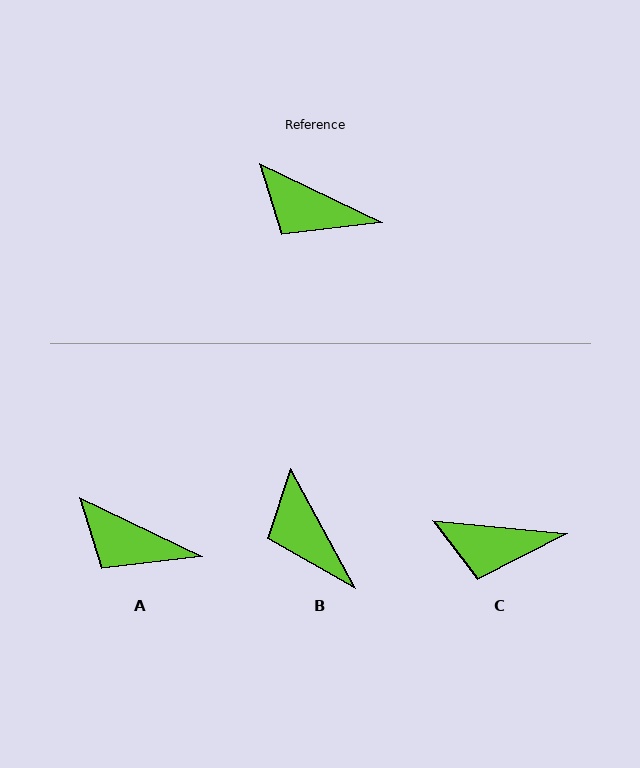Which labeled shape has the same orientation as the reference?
A.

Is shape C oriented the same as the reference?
No, it is off by about 20 degrees.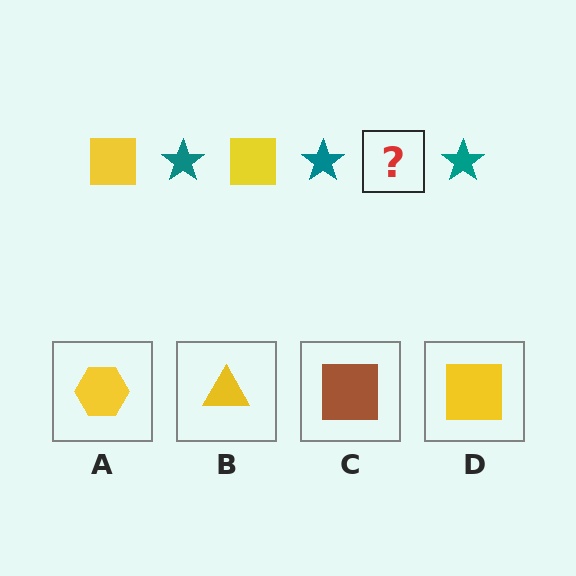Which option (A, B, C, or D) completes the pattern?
D.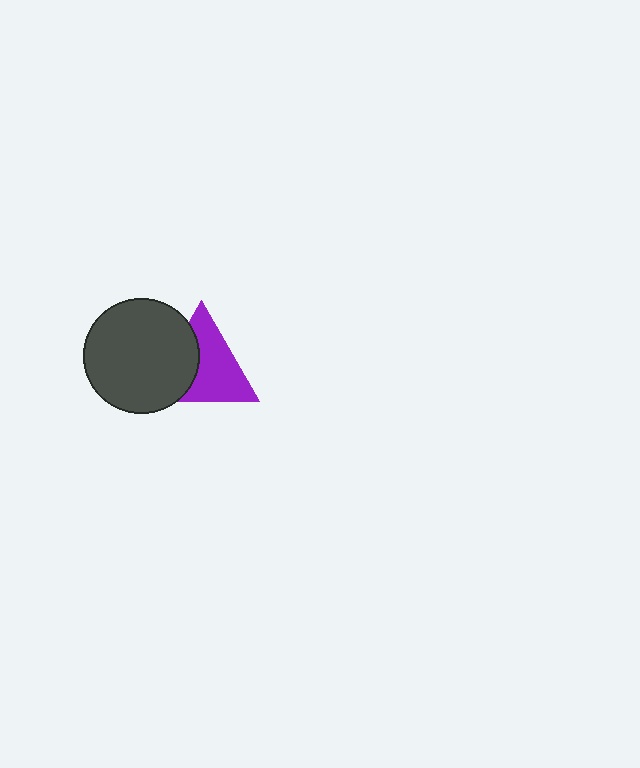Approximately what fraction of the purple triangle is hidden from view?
Roughly 38% of the purple triangle is hidden behind the dark gray circle.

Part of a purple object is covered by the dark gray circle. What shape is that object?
It is a triangle.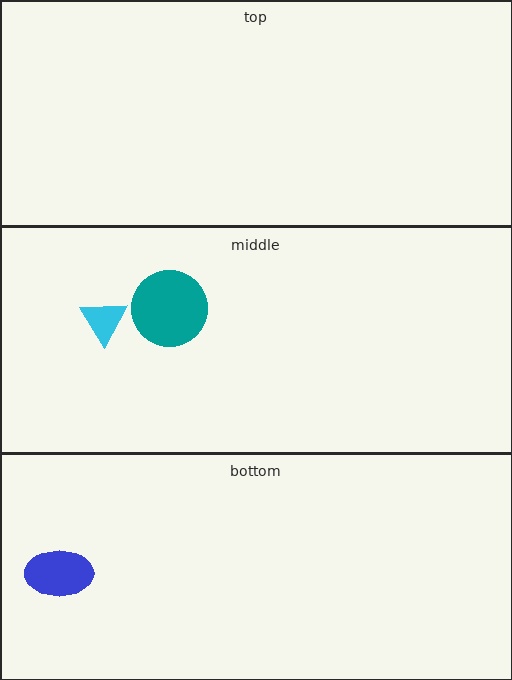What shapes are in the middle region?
The cyan triangle, the teal circle.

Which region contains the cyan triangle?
The middle region.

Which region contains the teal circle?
The middle region.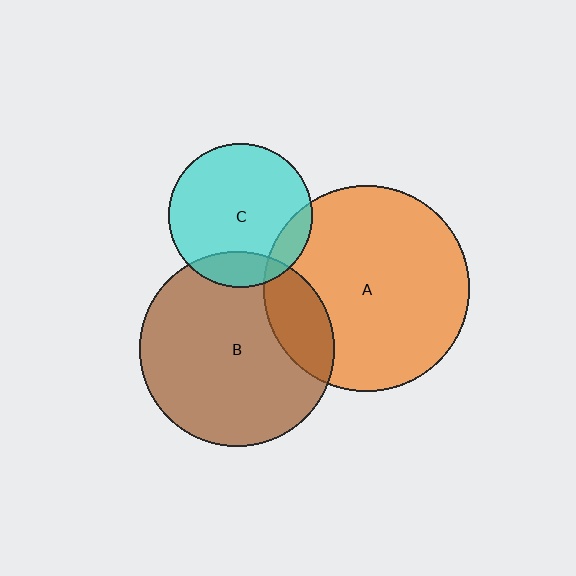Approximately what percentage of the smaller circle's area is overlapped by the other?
Approximately 20%.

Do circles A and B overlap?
Yes.